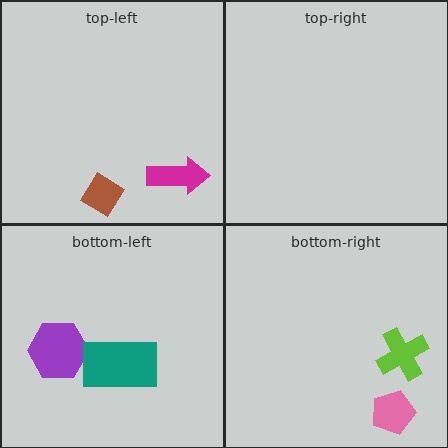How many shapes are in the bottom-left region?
2.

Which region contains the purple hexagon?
The bottom-left region.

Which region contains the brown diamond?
The top-left region.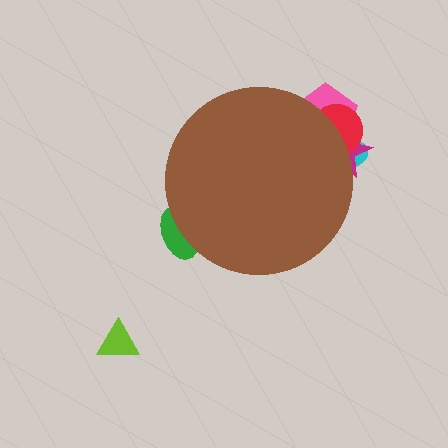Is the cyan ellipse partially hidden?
Yes, the cyan ellipse is partially hidden behind the brown circle.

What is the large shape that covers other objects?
A brown circle.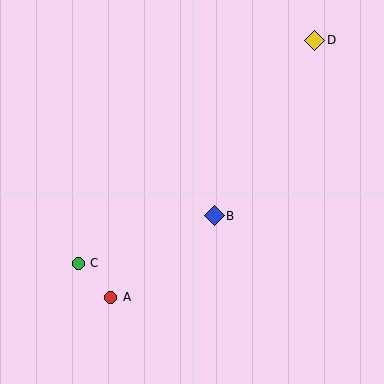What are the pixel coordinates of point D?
Point D is at (315, 40).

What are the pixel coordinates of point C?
Point C is at (78, 263).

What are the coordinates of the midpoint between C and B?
The midpoint between C and B is at (146, 239).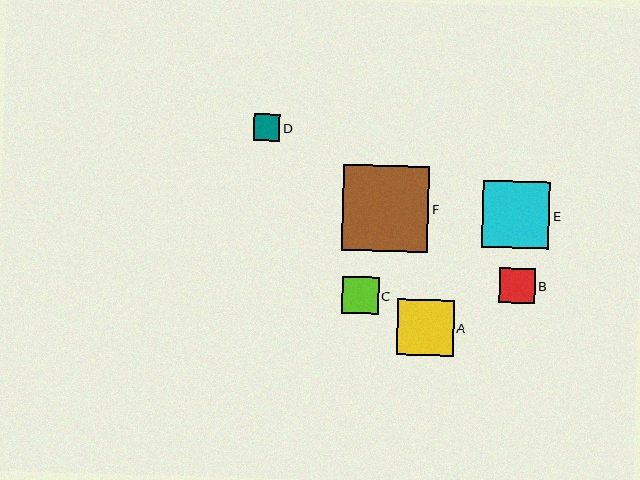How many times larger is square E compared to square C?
Square E is approximately 1.8 times the size of square C.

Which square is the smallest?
Square D is the smallest with a size of approximately 27 pixels.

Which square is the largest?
Square F is the largest with a size of approximately 86 pixels.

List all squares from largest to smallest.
From largest to smallest: F, E, A, C, B, D.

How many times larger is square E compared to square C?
Square E is approximately 1.8 times the size of square C.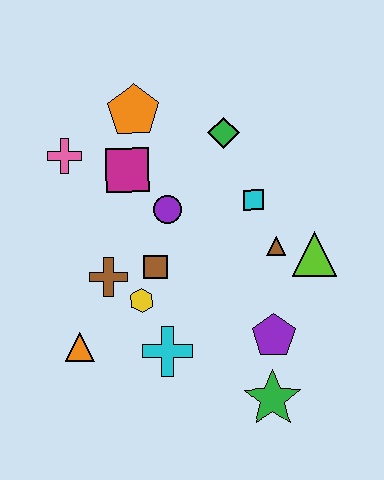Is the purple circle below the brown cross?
No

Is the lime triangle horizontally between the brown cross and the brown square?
No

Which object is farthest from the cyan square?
The orange triangle is farthest from the cyan square.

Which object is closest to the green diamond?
The cyan square is closest to the green diamond.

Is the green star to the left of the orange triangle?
No